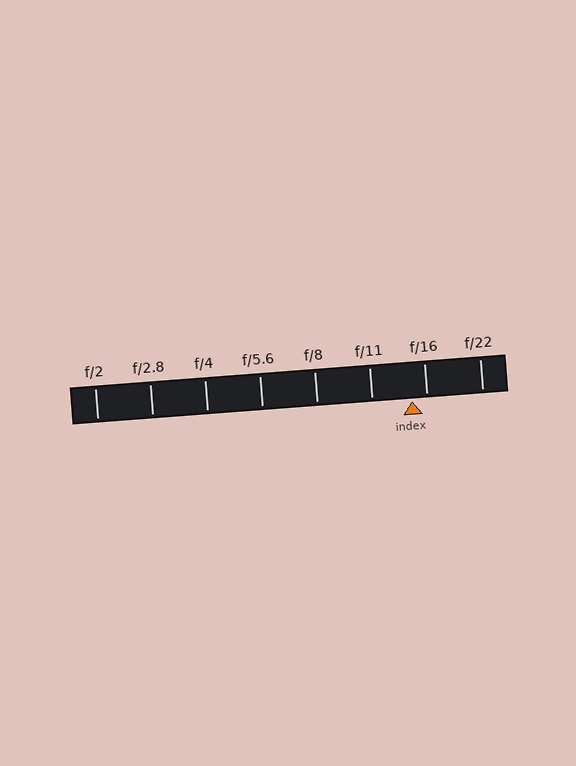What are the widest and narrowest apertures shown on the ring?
The widest aperture shown is f/2 and the narrowest is f/22.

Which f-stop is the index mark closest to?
The index mark is closest to f/16.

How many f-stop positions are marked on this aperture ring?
There are 8 f-stop positions marked.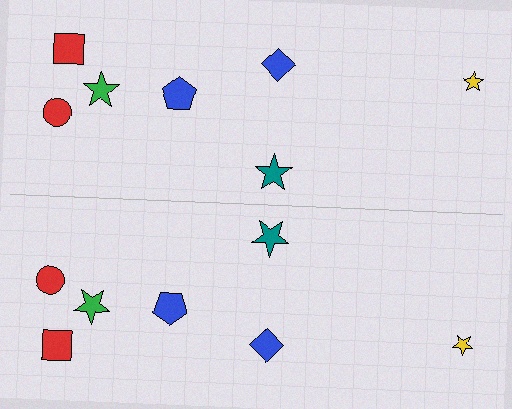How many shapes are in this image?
There are 14 shapes in this image.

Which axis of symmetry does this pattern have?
The pattern has a horizontal axis of symmetry running through the center of the image.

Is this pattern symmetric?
Yes, this pattern has bilateral (reflection) symmetry.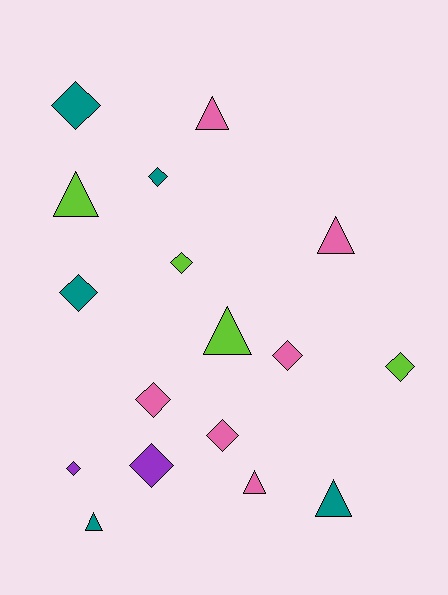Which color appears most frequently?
Pink, with 6 objects.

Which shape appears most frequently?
Diamond, with 10 objects.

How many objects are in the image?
There are 17 objects.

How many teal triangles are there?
There are 2 teal triangles.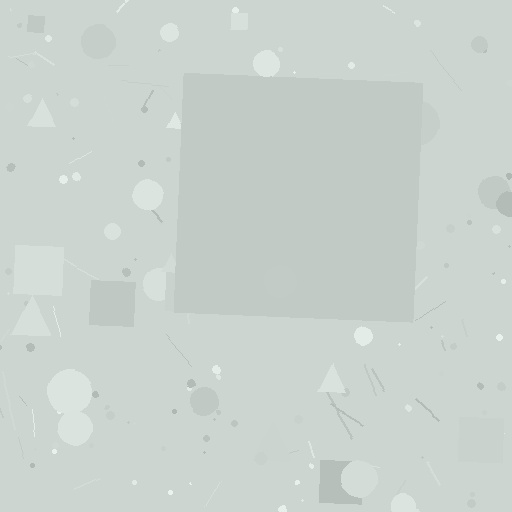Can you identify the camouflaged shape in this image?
The camouflaged shape is a square.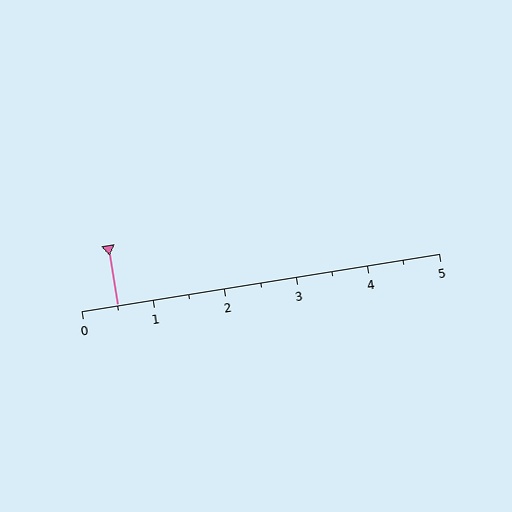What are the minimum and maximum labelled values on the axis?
The axis runs from 0 to 5.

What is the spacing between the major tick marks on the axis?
The major ticks are spaced 1 apart.